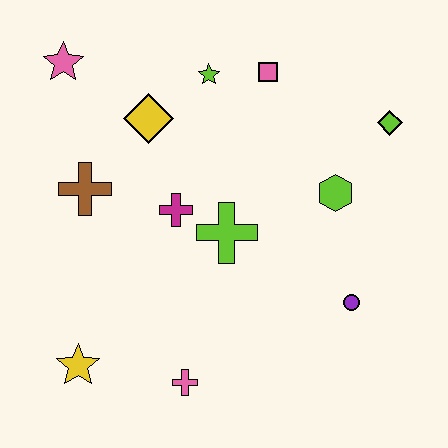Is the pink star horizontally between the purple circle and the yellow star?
No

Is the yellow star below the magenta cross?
Yes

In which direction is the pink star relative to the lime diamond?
The pink star is to the left of the lime diamond.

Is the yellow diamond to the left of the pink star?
No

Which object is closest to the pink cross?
The yellow star is closest to the pink cross.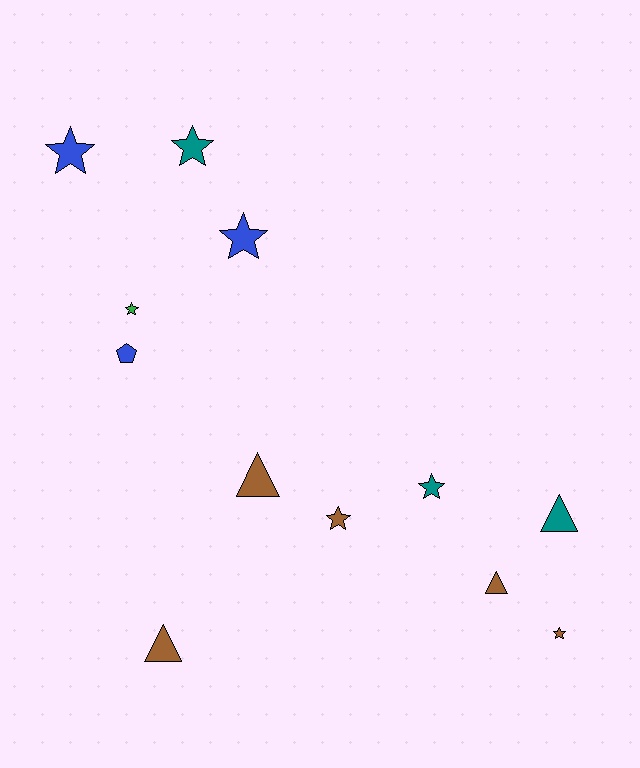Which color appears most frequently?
Brown, with 5 objects.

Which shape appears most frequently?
Star, with 7 objects.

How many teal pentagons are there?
There are no teal pentagons.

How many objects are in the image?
There are 12 objects.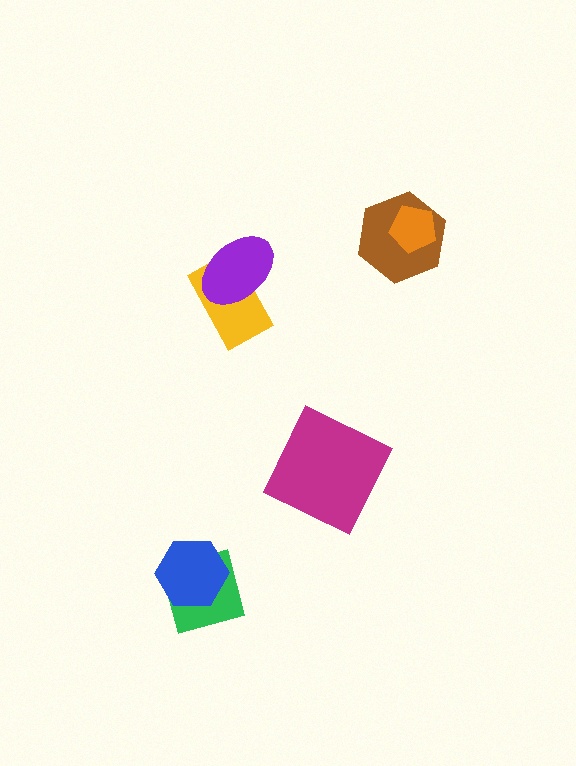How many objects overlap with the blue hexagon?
1 object overlaps with the blue hexagon.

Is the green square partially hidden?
Yes, it is partially covered by another shape.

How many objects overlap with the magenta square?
0 objects overlap with the magenta square.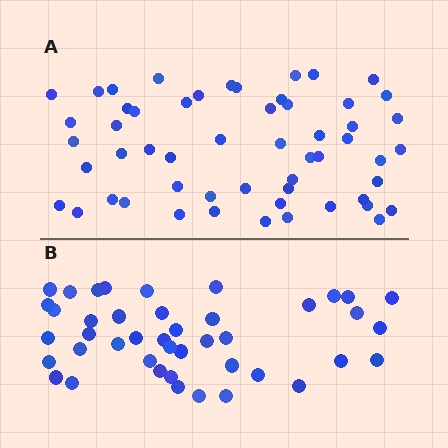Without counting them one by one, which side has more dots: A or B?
Region A (the top region) has more dots.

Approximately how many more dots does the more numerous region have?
Region A has roughly 12 or so more dots than region B.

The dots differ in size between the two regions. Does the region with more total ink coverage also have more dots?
No. Region B has more total ink coverage because its dots are larger, but region A actually contains more individual dots. Total area can be misleading — the number of items is what matters here.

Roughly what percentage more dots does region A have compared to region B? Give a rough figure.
About 30% more.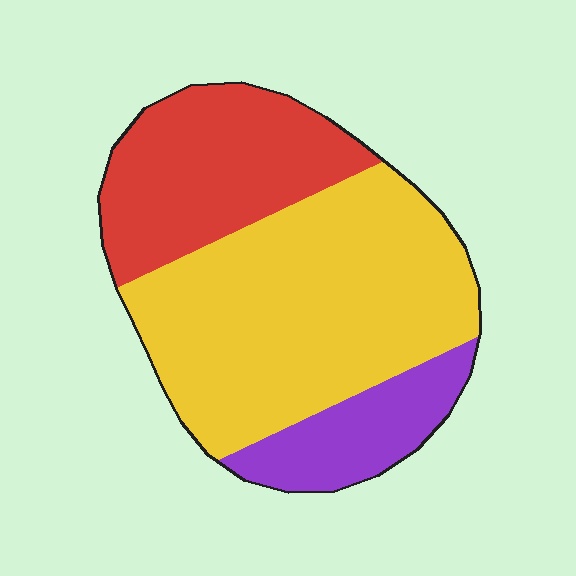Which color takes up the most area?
Yellow, at roughly 55%.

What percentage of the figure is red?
Red takes up between a quarter and a half of the figure.